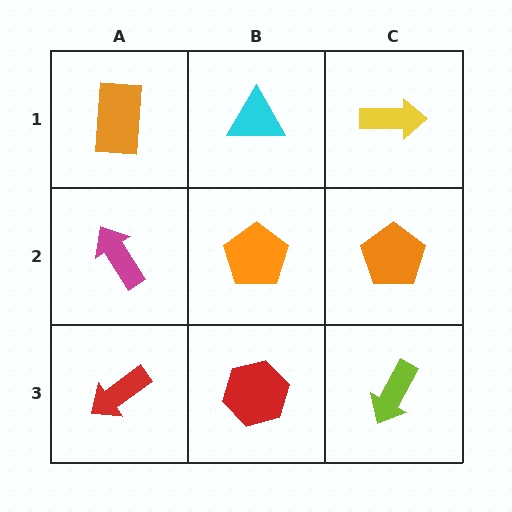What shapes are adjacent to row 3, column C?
An orange pentagon (row 2, column C), a red hexagon (row 3, column B).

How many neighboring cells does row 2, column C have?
3.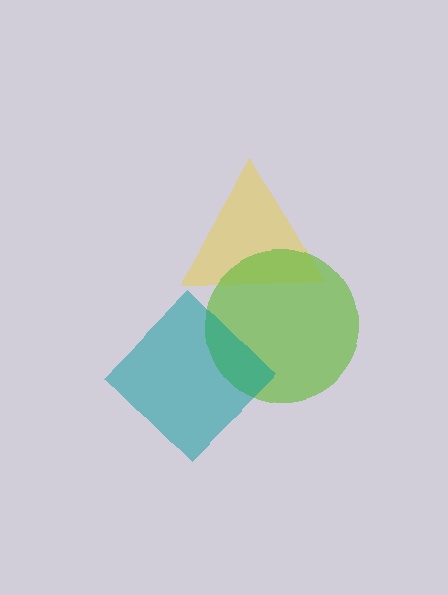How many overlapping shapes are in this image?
There are 3 overlapping shapes in the image.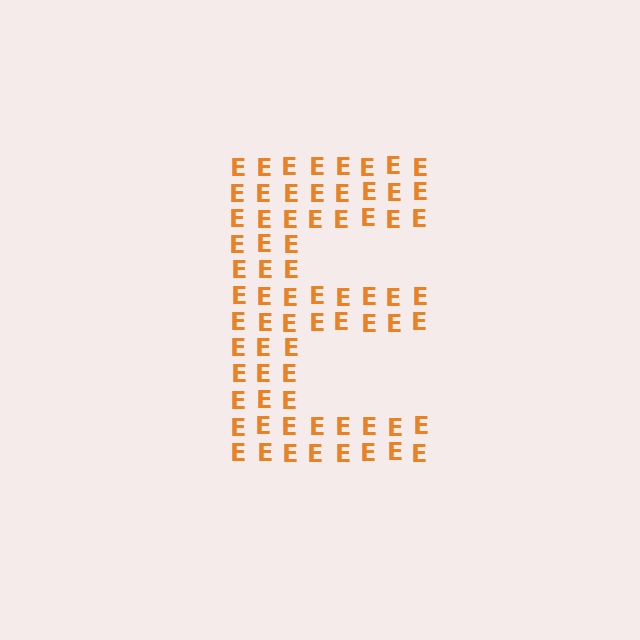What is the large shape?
The large shape is the letter E.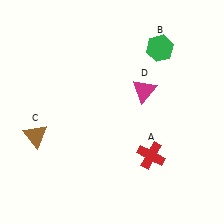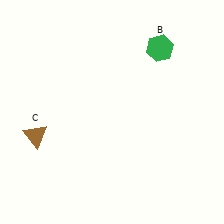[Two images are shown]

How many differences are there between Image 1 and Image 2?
There are 2 differences between the two images.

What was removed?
The magenta triangle (D), the red cross (A) were removed in Image 2.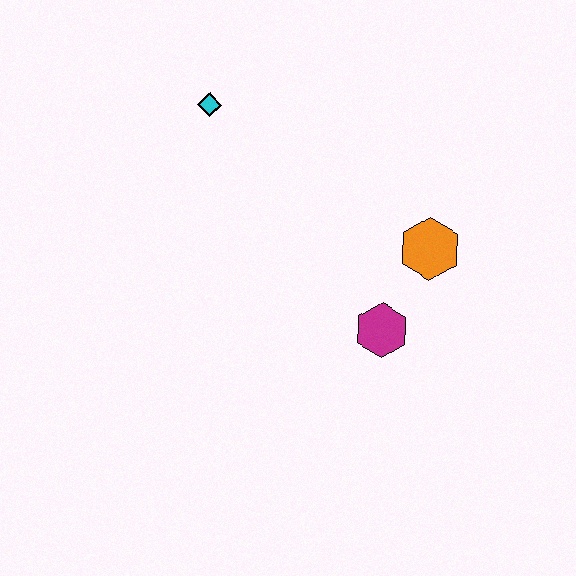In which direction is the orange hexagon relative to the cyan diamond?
The orange hexagon is to the right of the cyan diamond.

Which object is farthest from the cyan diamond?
The magenta hexagon is farthest from the cyan diamond.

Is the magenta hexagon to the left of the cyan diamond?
No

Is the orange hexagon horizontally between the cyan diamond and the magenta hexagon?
No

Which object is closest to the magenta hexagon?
The orange hexagon is closest to the magenta hexagon.